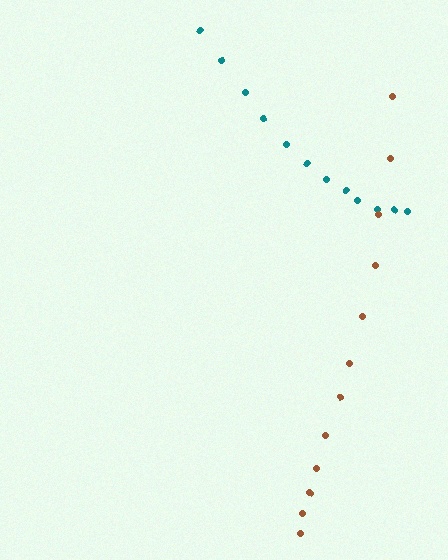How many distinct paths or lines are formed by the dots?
There are 2 distinct paths.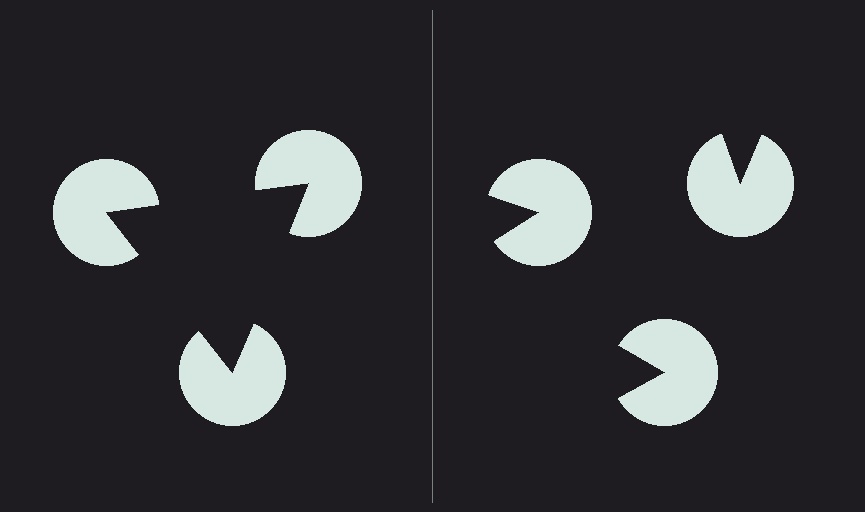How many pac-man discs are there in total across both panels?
6 — 3 on each side.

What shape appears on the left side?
An illusory triangle.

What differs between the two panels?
The pac-man discs are positioned identically on both sides; only the wedge orientations differ. On the left they align to a triangle; on the right they are misaligned.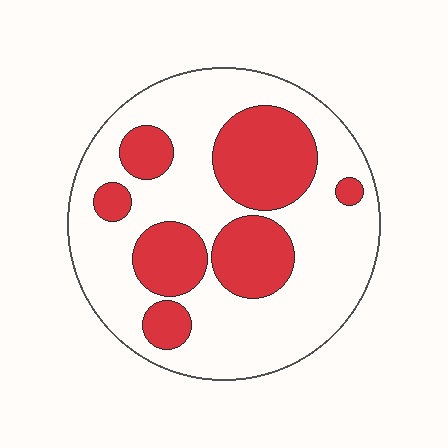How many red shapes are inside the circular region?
7.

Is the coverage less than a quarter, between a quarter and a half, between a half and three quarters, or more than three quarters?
Between a quarter and a half.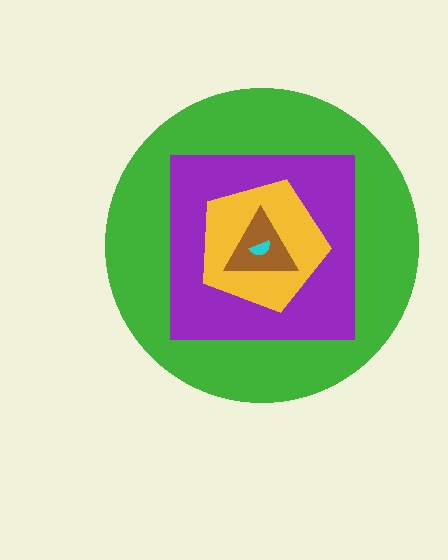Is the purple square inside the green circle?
Yes.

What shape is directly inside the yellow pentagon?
The brown triangle.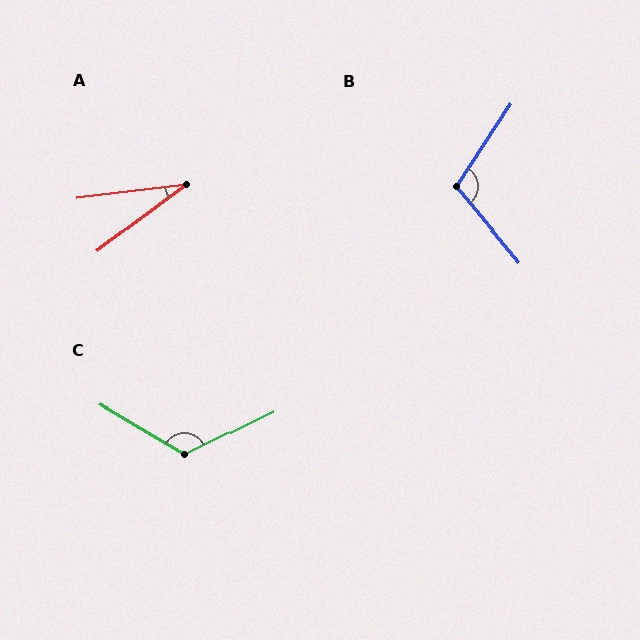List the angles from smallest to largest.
A (29°), B (107°), C (123°).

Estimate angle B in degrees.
Approximately 107 degrees.